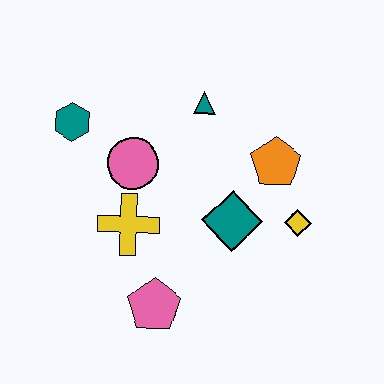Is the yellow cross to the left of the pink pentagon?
Yes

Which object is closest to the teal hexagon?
The pink circle is closest to the teal hexagon.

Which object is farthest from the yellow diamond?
The teal hexagon is farthest from the yellow diamond.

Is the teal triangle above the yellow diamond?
Yes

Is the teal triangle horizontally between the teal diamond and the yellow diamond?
No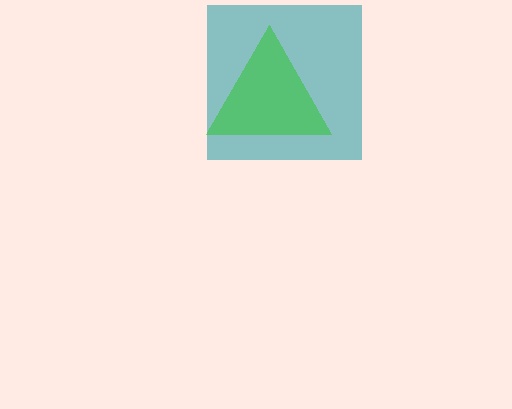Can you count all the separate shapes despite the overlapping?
Yes, there are 2 separate shapes.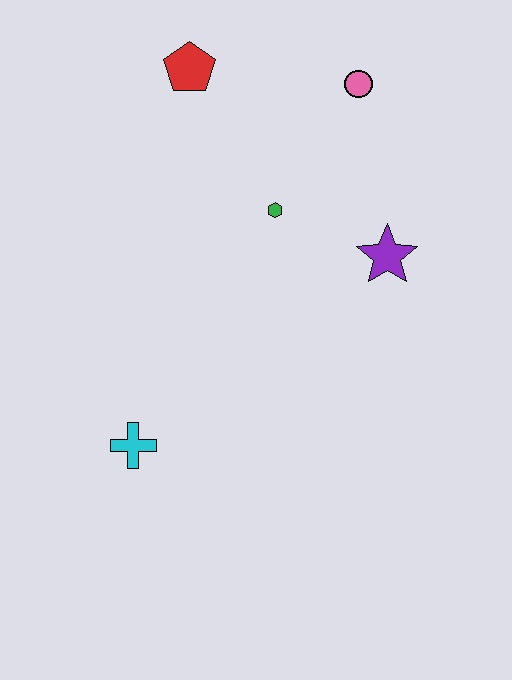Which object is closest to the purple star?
The green hexagon is closest to the purple star.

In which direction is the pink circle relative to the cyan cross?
The pink circle is above the cyan cross.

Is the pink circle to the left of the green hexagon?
No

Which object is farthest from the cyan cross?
The pink circle is farthest from the cyan cross.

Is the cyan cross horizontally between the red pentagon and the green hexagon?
No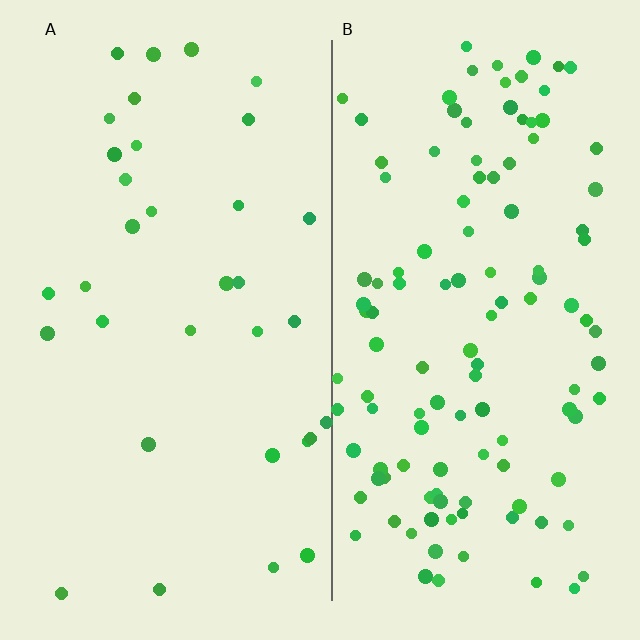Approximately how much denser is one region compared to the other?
Approximately 3.5× — region B over region A.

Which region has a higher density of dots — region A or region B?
B (the right).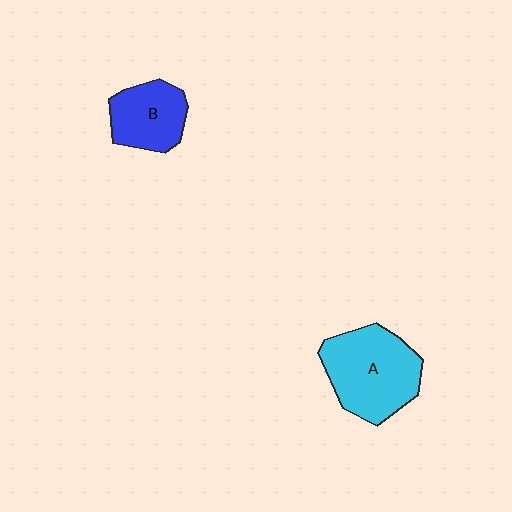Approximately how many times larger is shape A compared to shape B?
Approximately 1.6 times.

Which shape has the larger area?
Shape A (cyan).